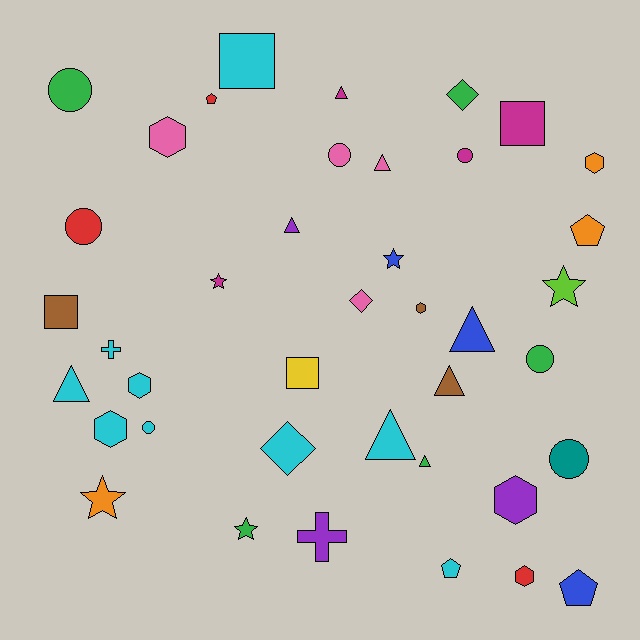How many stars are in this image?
There are 5 stars.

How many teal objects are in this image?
There is 1 teal object.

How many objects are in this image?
There are 40 objects.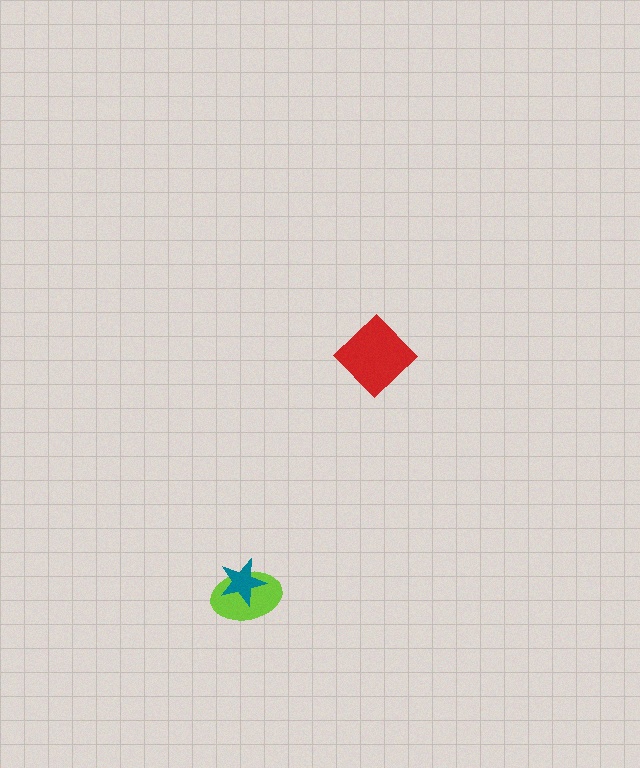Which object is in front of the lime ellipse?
The teal star is in front of the lime ellipse.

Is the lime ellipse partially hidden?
Yes, it is partially covered by another shape.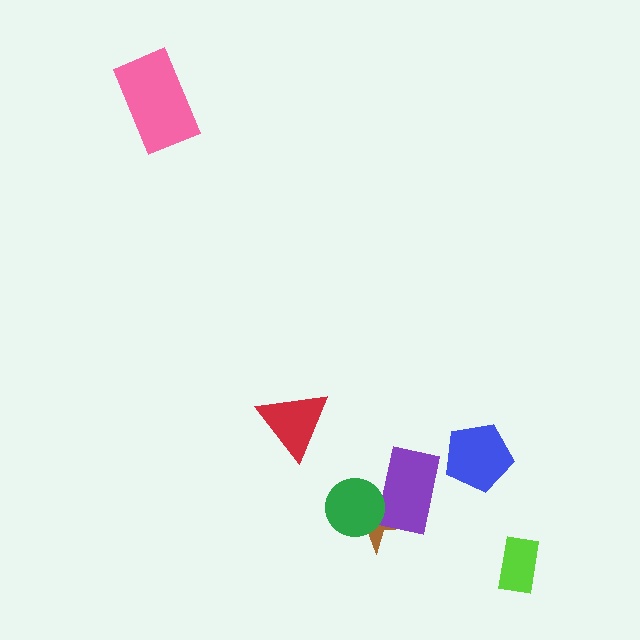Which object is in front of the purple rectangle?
The green circle is in front of the purple rectangle.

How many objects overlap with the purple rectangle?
2 objects overlap with the purple rectangle.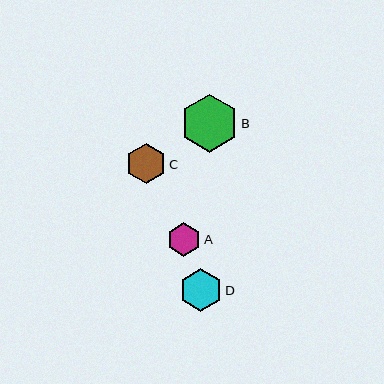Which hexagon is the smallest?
Hexagon A is the smallest with a size of approximately 33 pixels.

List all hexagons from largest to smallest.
From largest to smallest: B, D, C, A.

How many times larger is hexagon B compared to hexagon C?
Hexagon B is approximately 1.4 times the size of hexagon C.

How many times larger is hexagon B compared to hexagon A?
Hexagon B is approximately 1.7 times the size of hexagon A.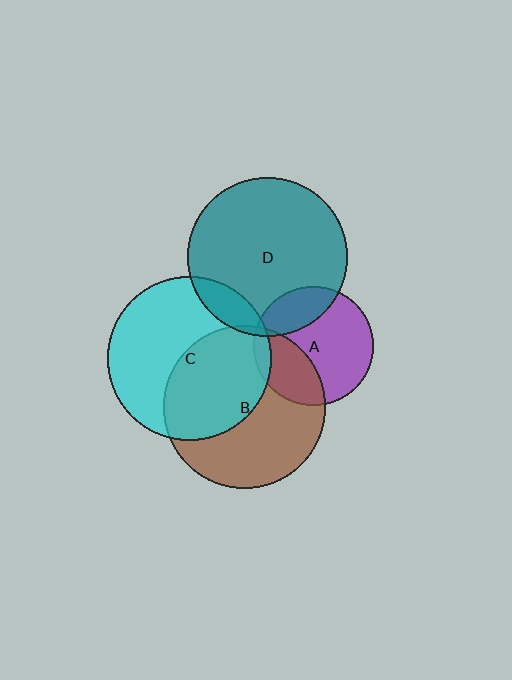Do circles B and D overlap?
Yes.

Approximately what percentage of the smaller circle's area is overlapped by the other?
Approximately 5%.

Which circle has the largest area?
Circle C (cyan).